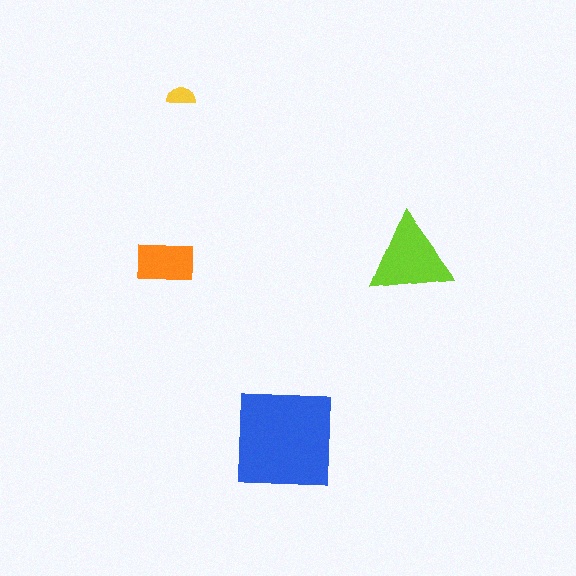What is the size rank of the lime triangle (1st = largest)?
2nd.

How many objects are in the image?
There are 4 objects in the image.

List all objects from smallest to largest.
The yellow semicircle, the orange rectangle, the lime triangle, the blue square.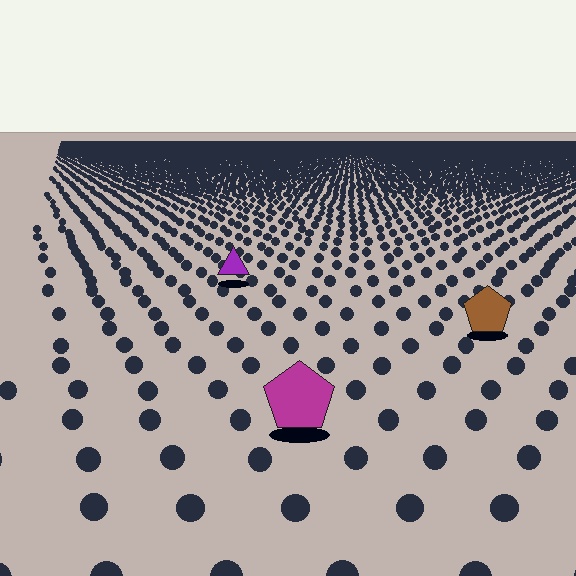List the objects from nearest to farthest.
From nearest to farthest: the magenta pentagon, the brown pentagon, the purple triangle.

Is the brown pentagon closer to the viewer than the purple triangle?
Yes. The brown pentagon is closer — you can tell from the texture gradient: the ground texture is coarser near it.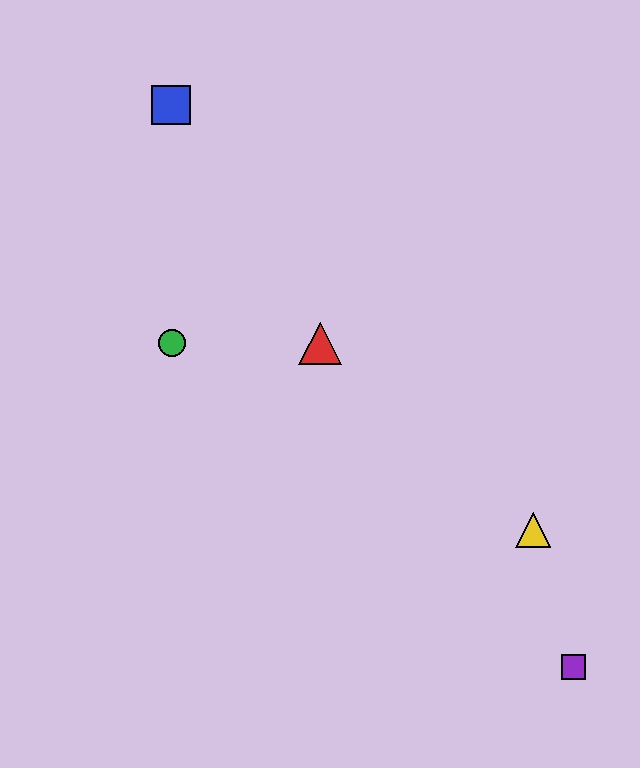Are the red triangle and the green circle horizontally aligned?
Yes, both are at y≈343.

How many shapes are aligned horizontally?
2 shapes (the red triangle, the green circle) are aligned horizontally.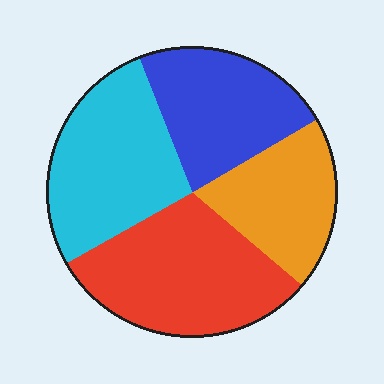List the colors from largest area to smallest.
From largest to smallest: red, cyan, blue, orange.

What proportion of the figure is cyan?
Cyan covers roughly 25% of the figure.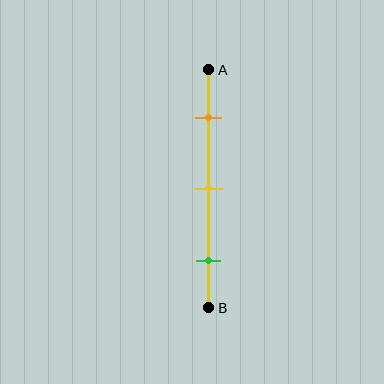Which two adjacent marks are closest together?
The orange and yellow marks are the closest adjacent pair.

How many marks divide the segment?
There are 3 marks dividing the segment.